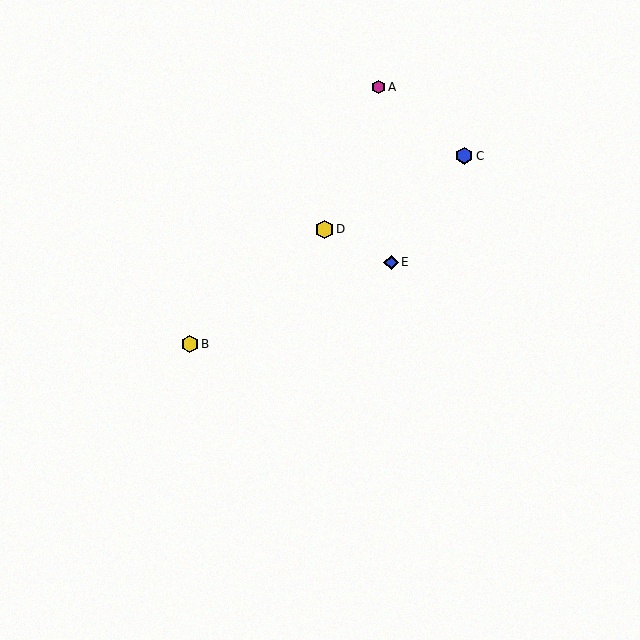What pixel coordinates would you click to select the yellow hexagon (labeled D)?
Click at (324, 229) to select the yellow hexagon D.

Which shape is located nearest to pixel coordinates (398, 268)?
The blue diamond (labeled E) at (391, 262) is nearest to that location.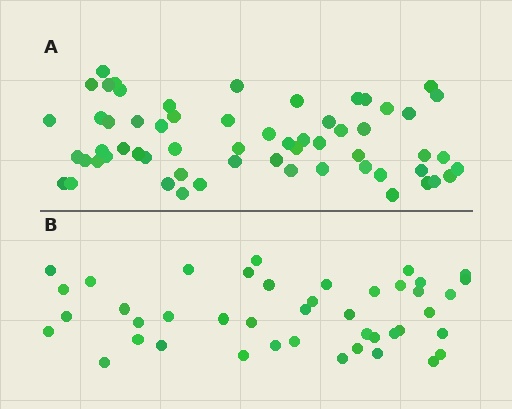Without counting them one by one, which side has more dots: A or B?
Region A (the top region) has more dots.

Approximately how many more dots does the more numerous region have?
Region A has approximately 15 more dots than region B.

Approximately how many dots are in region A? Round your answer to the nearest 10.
About 60 dots.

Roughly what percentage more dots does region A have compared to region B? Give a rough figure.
About 40% more.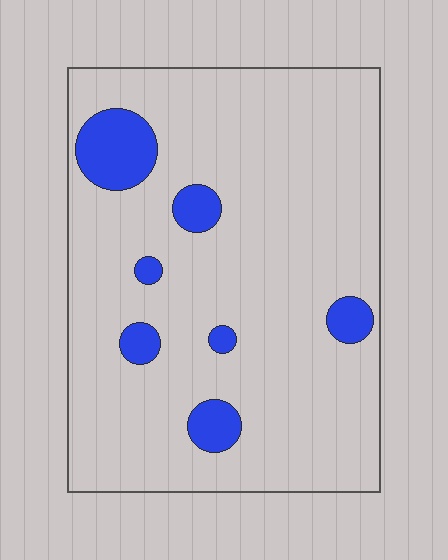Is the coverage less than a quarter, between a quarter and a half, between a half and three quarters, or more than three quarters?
Less than a quarter.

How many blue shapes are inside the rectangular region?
7.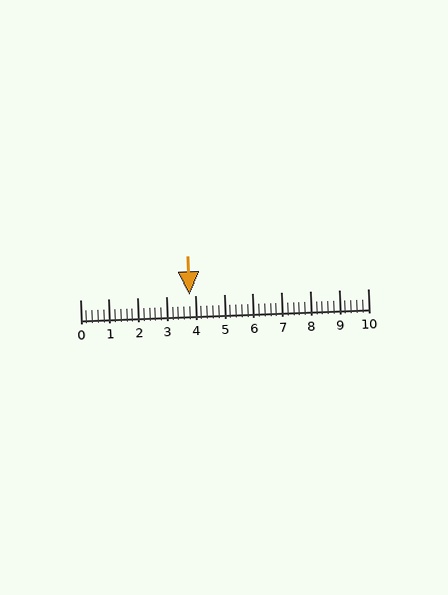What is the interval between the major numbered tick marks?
The major tick marks are spaced 1 units apart.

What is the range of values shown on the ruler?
The ruler shows values from 0 to 10.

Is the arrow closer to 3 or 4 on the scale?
The arrow is closer to 4.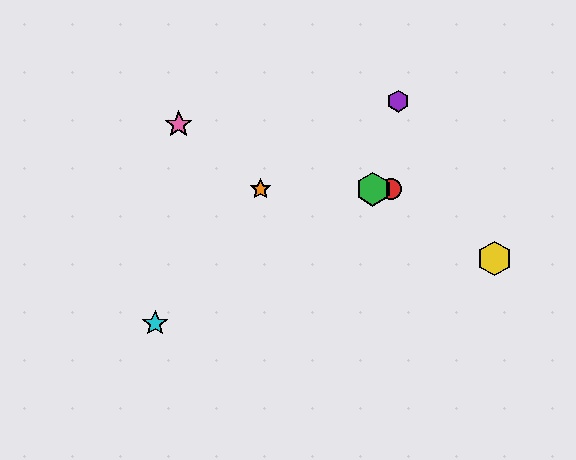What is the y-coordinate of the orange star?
The orange star is at y≈189.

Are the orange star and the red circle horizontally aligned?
Yes, both are at y≈189.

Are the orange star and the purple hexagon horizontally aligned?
No, the orange star is at y≈189 and the purple hexagon is at y≈101.